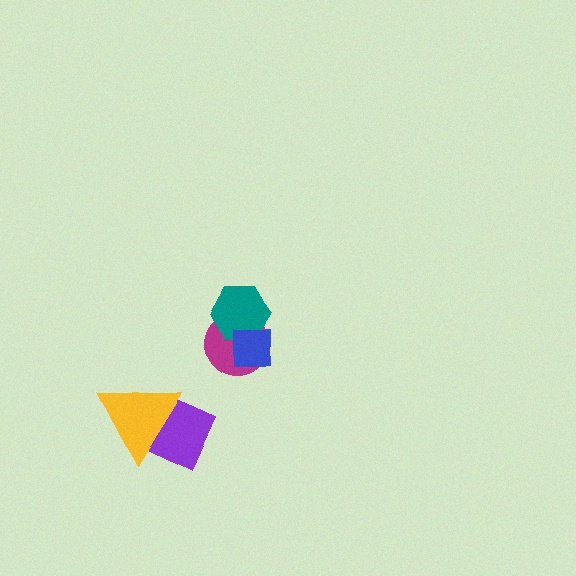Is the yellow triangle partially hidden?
No, no other shape covers it.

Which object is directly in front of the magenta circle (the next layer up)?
The teal hexagon is directly in front of the magenta circle.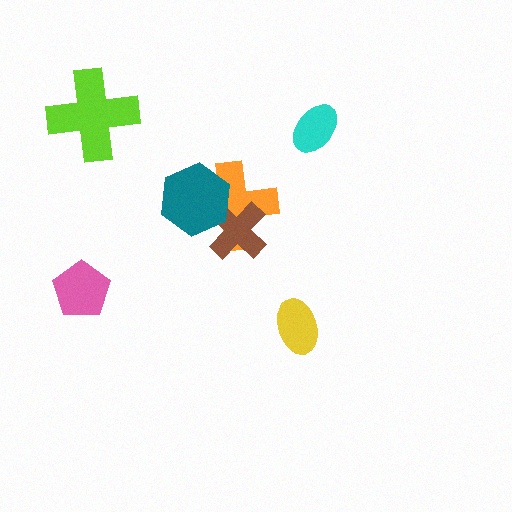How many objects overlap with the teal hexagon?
2 objects overlap with the teal hexagon.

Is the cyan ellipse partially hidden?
No, no other shape covers it.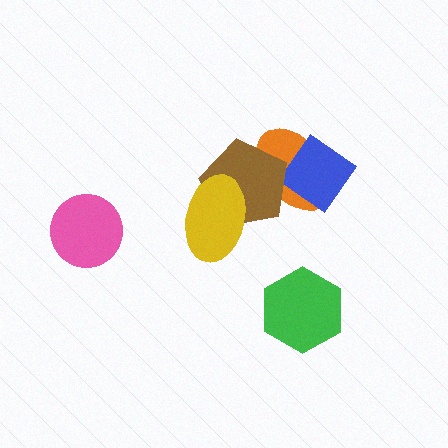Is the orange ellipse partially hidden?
Yes, it is partially covered by another shape.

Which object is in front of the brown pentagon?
The yellow ellipse is in front of the brown pentagon.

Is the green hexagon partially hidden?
No, no other shape covers it.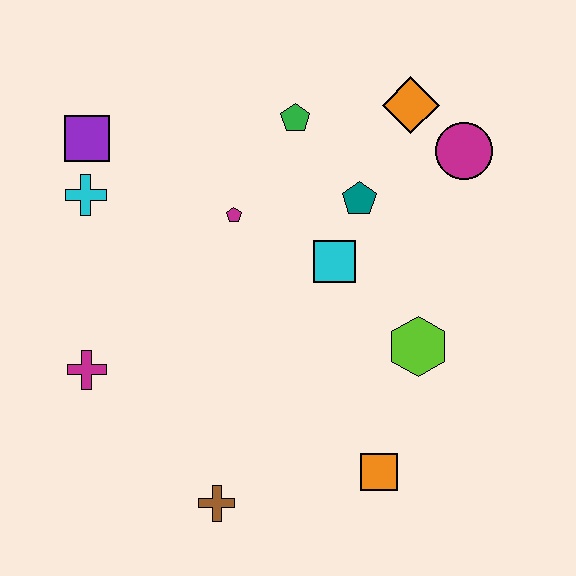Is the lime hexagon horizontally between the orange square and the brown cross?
No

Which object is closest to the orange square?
The lime hexagon is closest to the orange square.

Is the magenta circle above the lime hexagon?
Yes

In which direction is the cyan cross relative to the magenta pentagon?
The cyan cross is to the left of the magenta pentagon.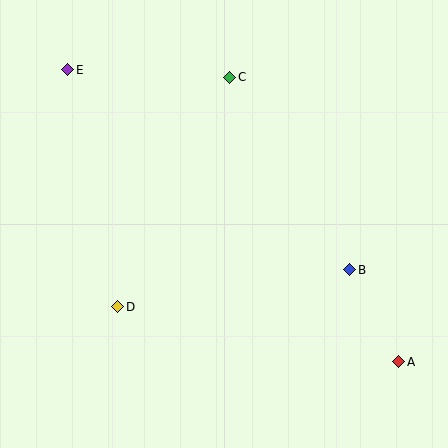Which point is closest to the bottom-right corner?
Point A is closest to the bottom-right corner.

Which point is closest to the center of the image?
Point B at (350, 270) is closest to the center.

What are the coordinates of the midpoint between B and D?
The midpoint between B and D is at (234, 288).